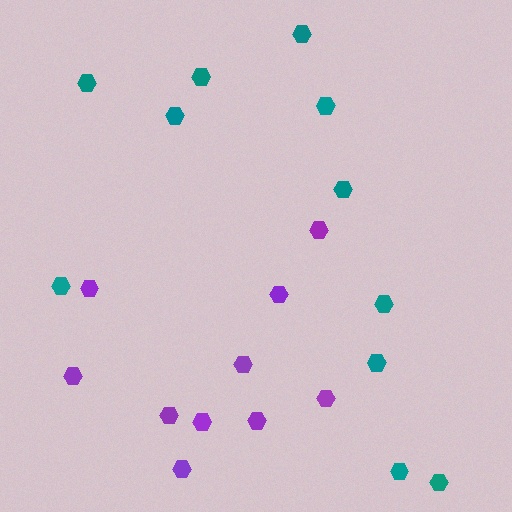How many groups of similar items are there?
There are 2 groups: one group of purple hexagons (10) and one group of teal hexagons (11).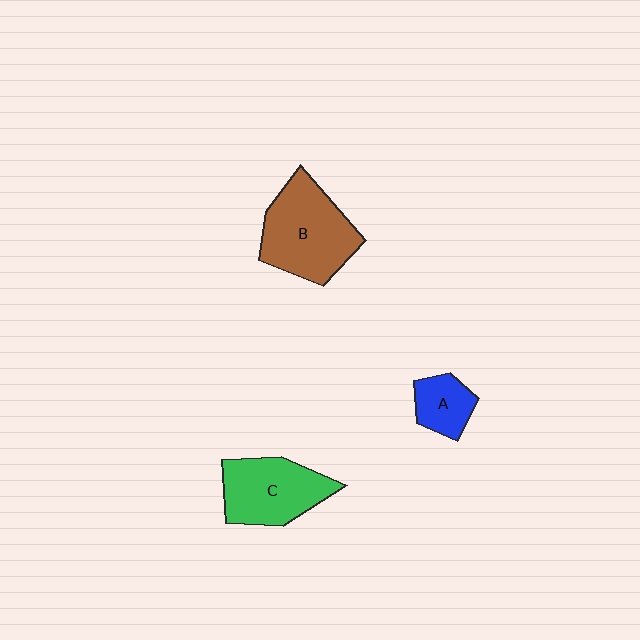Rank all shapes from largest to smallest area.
From largest to smallest: B (brown), C (green), A (blue).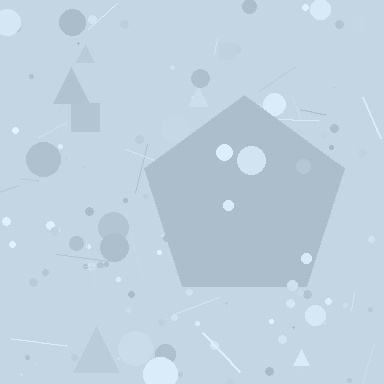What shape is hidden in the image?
A pentagon is hidden in the image.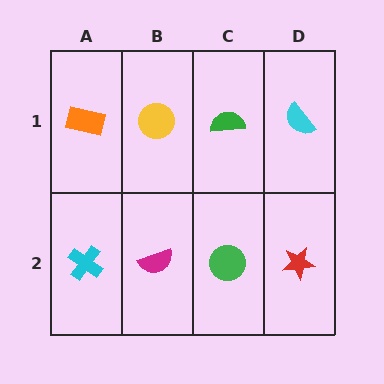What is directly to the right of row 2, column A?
A magenta semicircle.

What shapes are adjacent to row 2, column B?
A yellow circle (row 1, column B), a cyan cross (row 2, column A), a green circle (row 2, column C).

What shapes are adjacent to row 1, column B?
A magenta semicircle (row 2, column B), an orange rectangle (row 1, column A), a green semicircle (row 1, column C).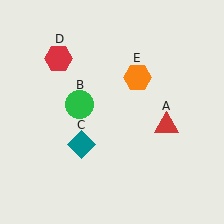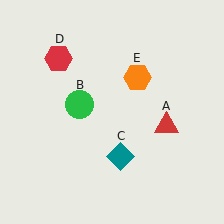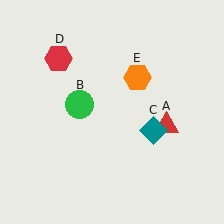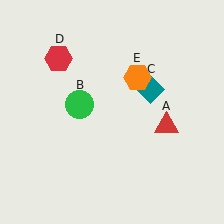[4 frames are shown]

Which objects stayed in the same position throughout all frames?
Red triangle (object A) and green circle (object B) and red hexagon (object D) and orange hexagon (object E) remained stationary.